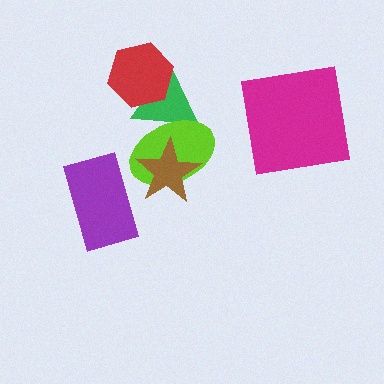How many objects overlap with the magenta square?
0 objects overlap with the magenta square.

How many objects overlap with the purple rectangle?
0 objects overlap with the purple rectangle.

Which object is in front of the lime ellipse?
The brown star is in front of the lime ellipse.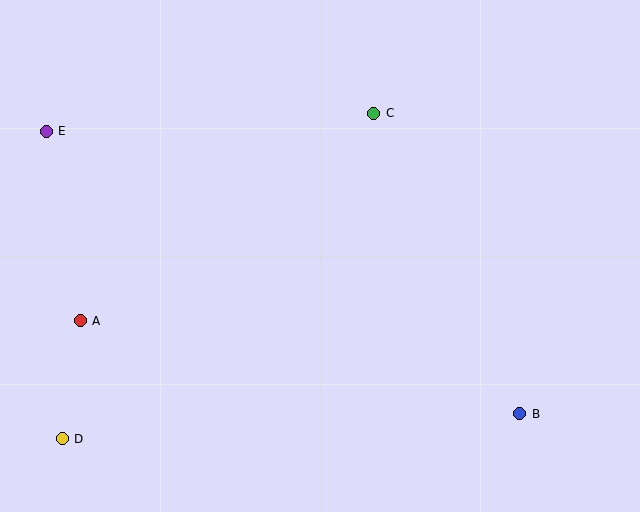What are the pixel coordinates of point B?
Point B is at (520, 414).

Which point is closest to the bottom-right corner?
Point B is closest to the bottom-right corner.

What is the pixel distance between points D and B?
The distance between D and B is 458 pixels.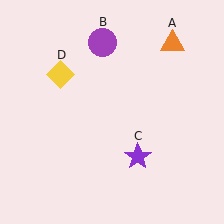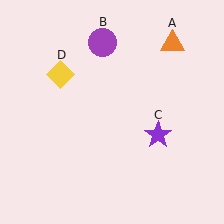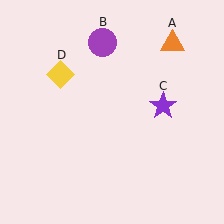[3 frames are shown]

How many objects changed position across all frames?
1 object changed position: purple star (object C).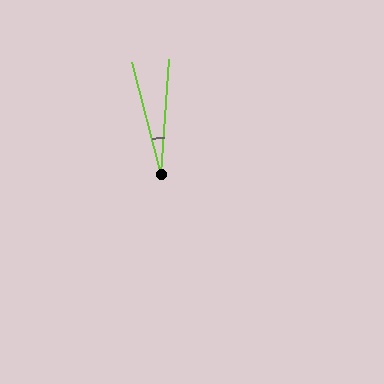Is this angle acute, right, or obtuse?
It is acute.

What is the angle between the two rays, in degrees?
Approximately 18 degrees.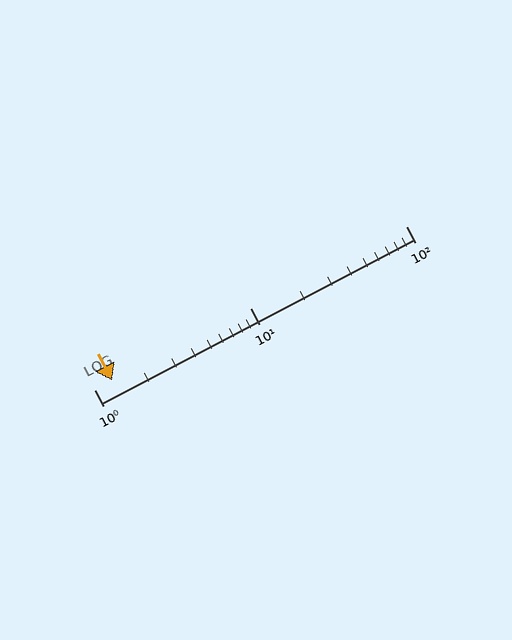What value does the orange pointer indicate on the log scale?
The pointer indicates approximately 1.3.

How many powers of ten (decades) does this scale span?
The scale spans 2 decades, from 1 to 100.